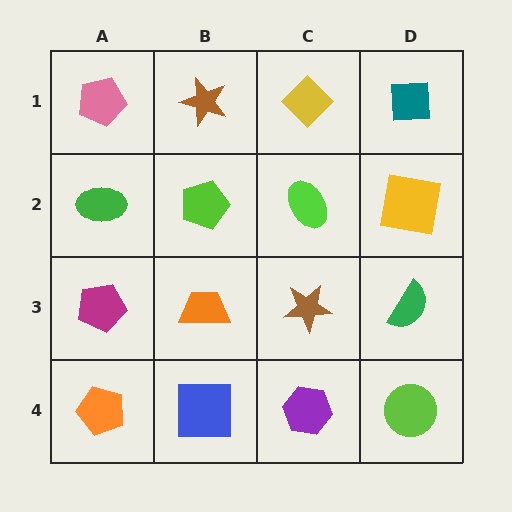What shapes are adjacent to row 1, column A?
A green ellipse (row 2, column A), a brown star (row 1, column B).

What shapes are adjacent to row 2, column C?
A yellow diamond (row 1, column C), a brown star (row 3, column C), a lime pentagon (row 2, column B), a yellow square (row 2, column D).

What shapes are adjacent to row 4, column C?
A brown star (row 3, column C), a blue square (row 4, column B), a lime circle (row 4, column D).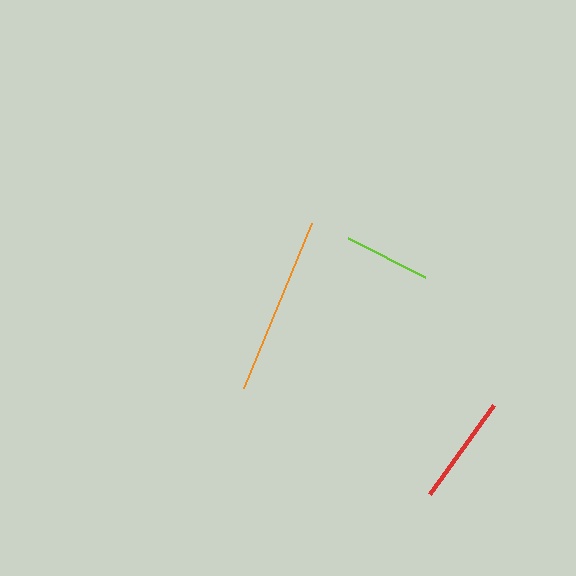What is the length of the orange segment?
The orange segment is approximately 178 pixels long.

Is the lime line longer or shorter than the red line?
The red line is longer than the lime line.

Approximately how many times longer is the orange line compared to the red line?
The orange line is approximately 1.6 times the length of the red line.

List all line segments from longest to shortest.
From longest to shortest: orange, red, lime.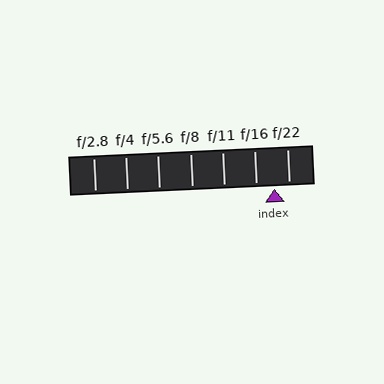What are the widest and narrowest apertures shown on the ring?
The widest aperture shown is f/2.8 and the narrowest is f/22.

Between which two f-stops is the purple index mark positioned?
The index mark is between f/16 and f/22.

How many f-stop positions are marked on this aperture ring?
There are 7 f-stop positions marked.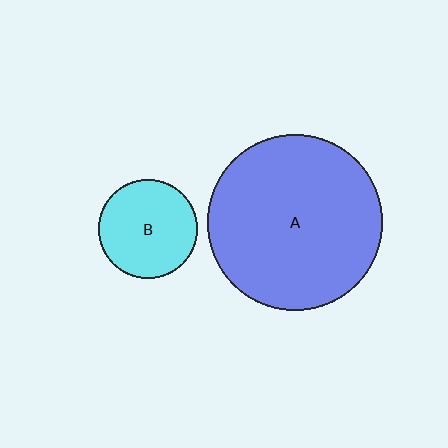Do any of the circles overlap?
No, none of the circles overlap.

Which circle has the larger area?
Circle A (blue).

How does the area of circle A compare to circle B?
Approximately 3.2 times.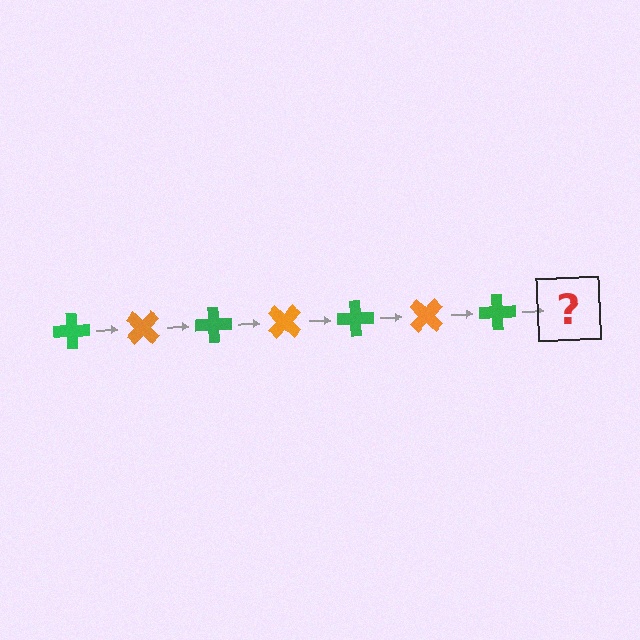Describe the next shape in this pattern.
It should be an orange cross, rotated 315 degrees from the start.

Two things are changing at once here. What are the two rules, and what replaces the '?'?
The two rules are that it rotates 45 degrees each step and the color cycles through green and orange. The '?' should be an orange cross, rotated 315 degrees from the start.